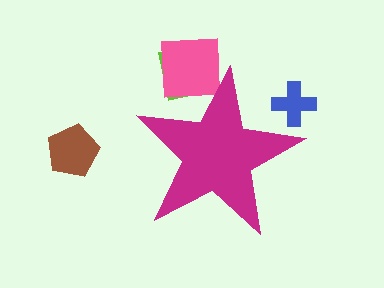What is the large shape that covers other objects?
A magenta star.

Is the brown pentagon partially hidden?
No, the brown pentagon is fully visible.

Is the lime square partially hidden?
Yes, the lime square is partially hidden behind the magenta star.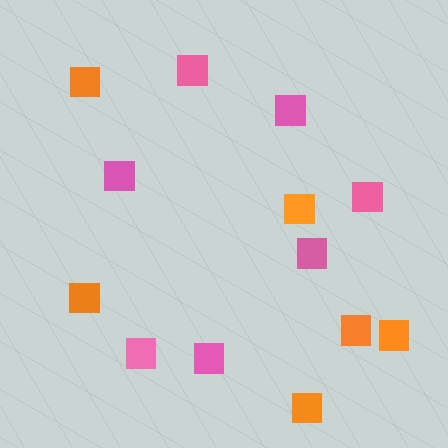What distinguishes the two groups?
There are 2 groups: one group of orange squares (6) and one group of pink squares (7).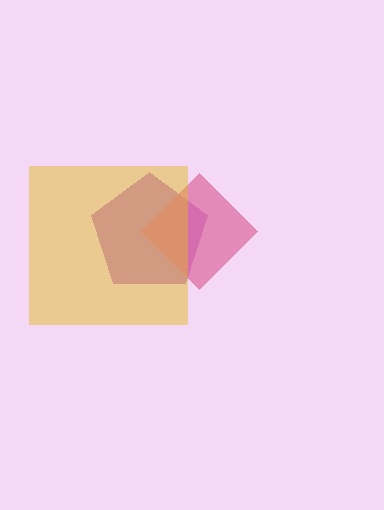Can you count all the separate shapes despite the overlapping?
Yes, there are 3 separate shapes.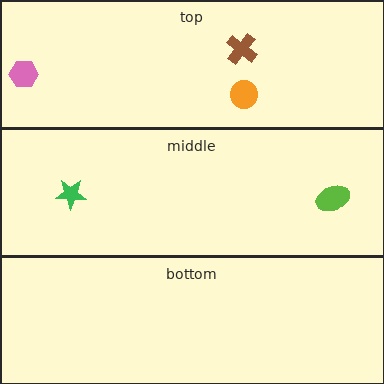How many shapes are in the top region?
3.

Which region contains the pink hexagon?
The top region.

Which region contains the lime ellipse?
The middle region.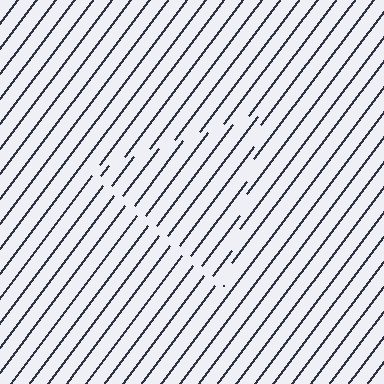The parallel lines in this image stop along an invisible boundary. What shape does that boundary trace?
An illusory triangle. The interior of the shape contains the same grating, shifted by half a period — the contour is defined by the phase discontinuity where line-ends from the inner and outer gratings abut.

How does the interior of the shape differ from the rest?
The interior of the shape contains the same grating, shifted by half a period — the contour is defined by the phase discontinuity where line-ends from the inner and outer gratings abut.